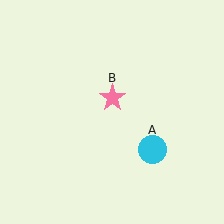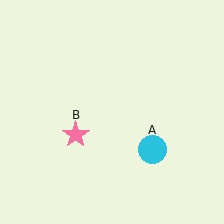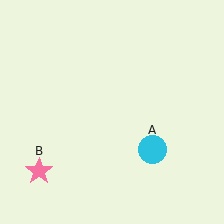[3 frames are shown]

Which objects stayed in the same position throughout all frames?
Cyan circle (object A) remained stationary.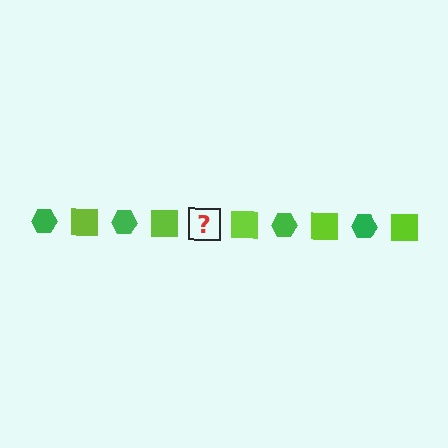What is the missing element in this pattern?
The missing element is a green hexagon.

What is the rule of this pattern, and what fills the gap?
The rule is that the pattern alternates between green hexagon and lime square. The gap should be filled with a green hexagon.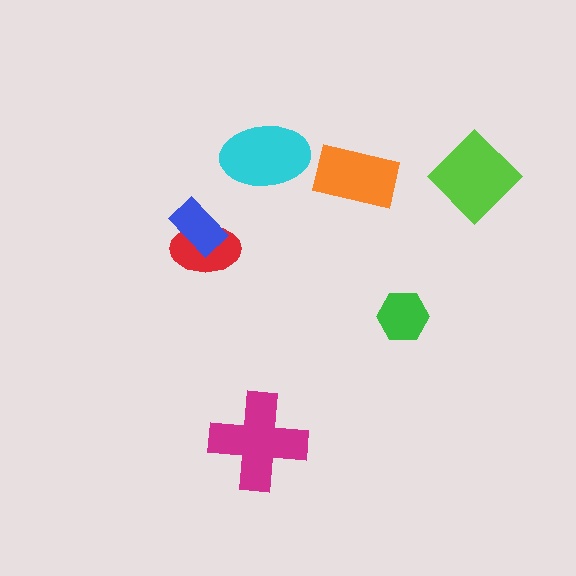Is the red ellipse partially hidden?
Yes, it is partially covered by another shape.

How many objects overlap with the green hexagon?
0 objects overlap with the green hexagon.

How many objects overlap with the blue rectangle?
1 object overlaps with the blue rectangle.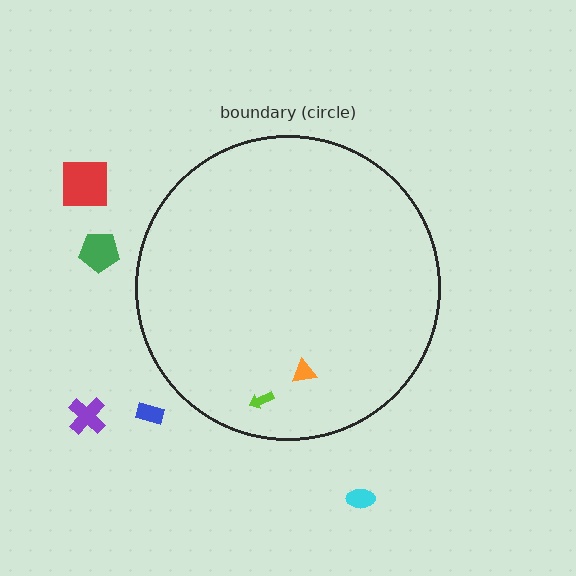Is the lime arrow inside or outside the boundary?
Inside.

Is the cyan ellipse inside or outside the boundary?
Outside.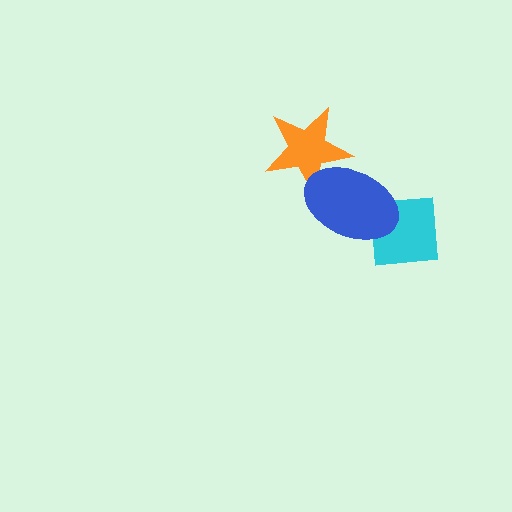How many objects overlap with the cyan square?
1 object overlaps with the cyan square.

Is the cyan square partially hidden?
Yes, it is partially covered by another shape.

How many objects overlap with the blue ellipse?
2 objects overlap with the blue ellipse.